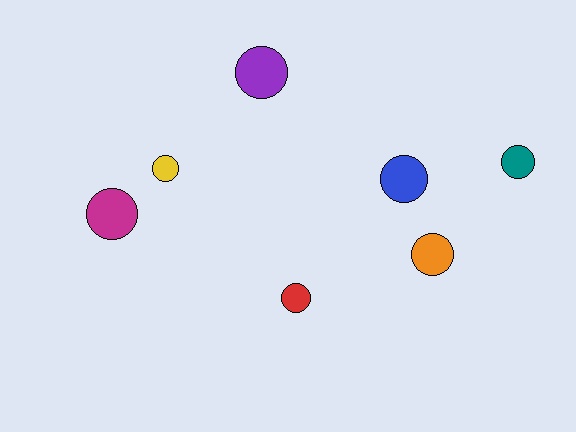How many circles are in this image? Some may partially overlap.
There are 7 circles.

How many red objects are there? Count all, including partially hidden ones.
There is 1 red object.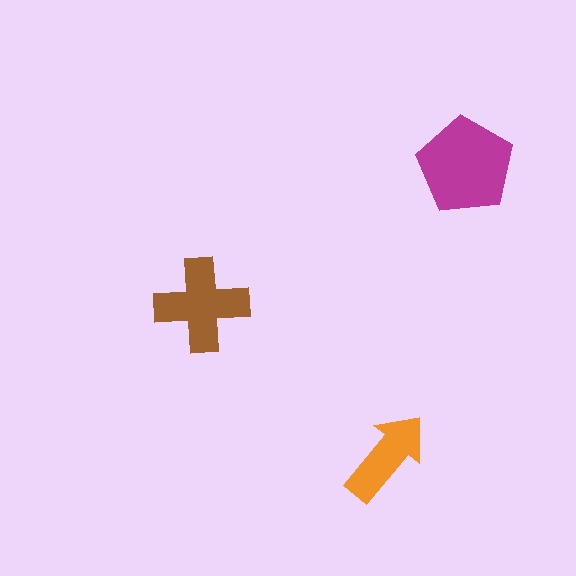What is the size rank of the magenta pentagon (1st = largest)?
1st.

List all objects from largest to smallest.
The magenta pentagon, the brown cross, the orange arrow.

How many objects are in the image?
There are 3 objects in the image.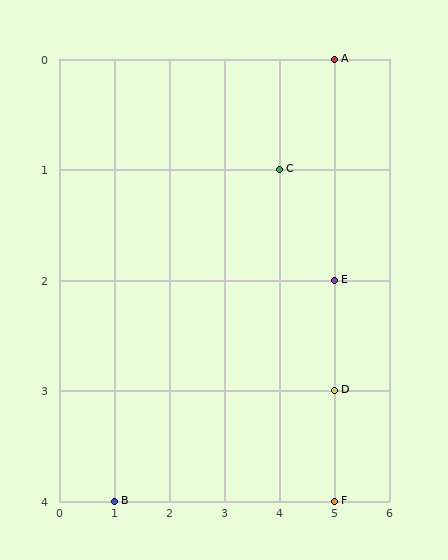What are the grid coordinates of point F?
Point F is at grid coordinates (5, 4).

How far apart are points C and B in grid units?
Points C and B are 3 columns and 3 rows apart (about 4.2 grid units diagonally).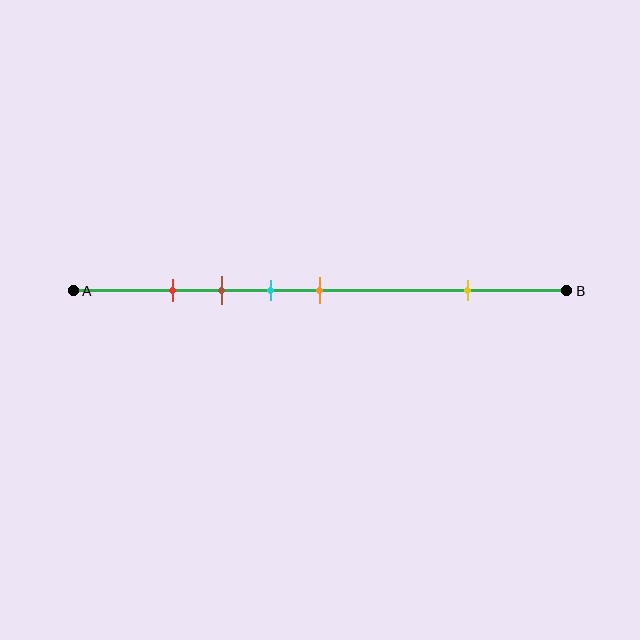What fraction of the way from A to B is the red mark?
The red mark is approximately 20% (0.2) of the way from A to B.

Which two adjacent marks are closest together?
The red and brown marks are the closest adjacent pair.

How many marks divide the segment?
There are 5 marks dividing the segment.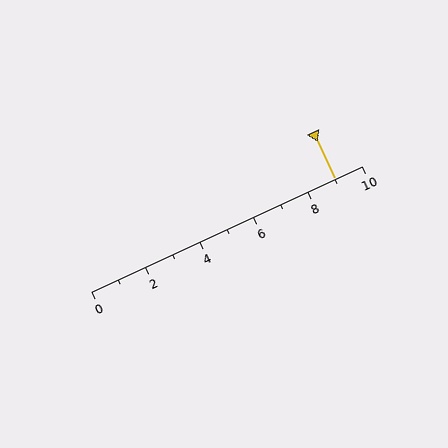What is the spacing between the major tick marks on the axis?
The major ticks are spaced 2 apart.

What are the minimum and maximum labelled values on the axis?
The axis runs from 0 to 10.